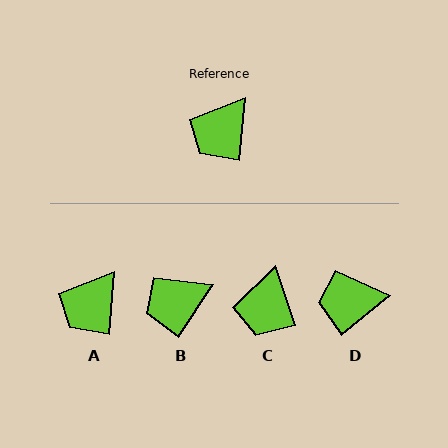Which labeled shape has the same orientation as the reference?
A.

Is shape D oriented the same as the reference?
No, it is off by about 46 degrees.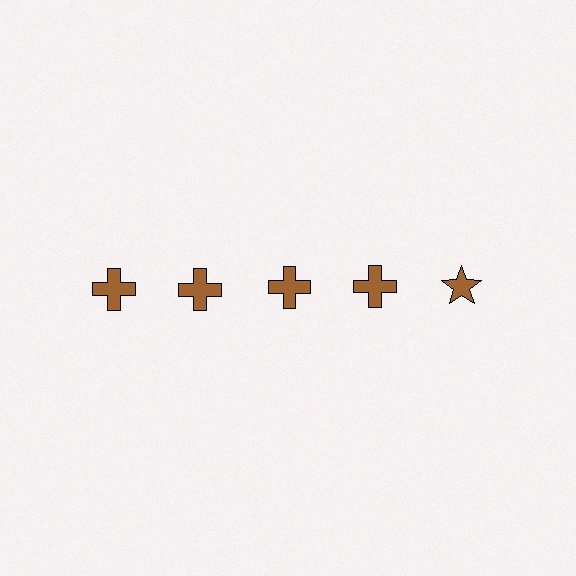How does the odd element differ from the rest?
It has a different shape: star instead of cross.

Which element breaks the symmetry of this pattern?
The brown star in the top row, rightmost column breaks the symmetry. All other shapes are brown crosses.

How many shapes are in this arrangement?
There are 5 shapes arranged in a grid pattern.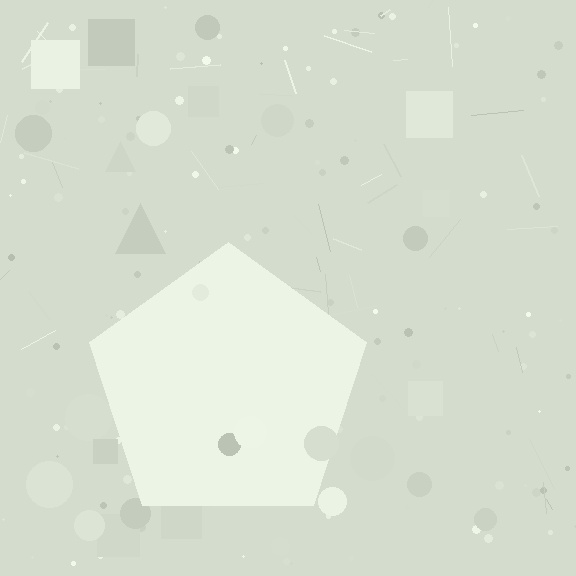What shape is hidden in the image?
A pentagon is hidden in the image.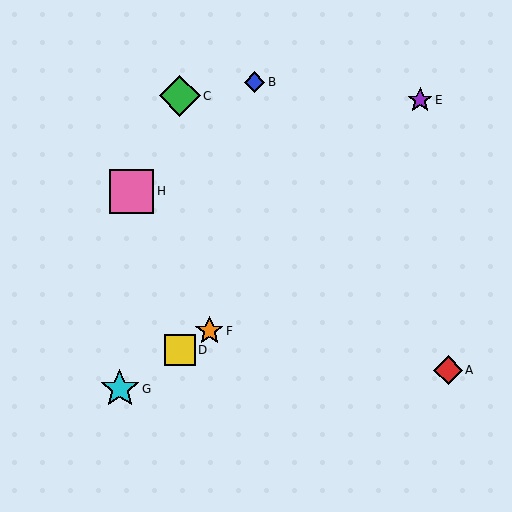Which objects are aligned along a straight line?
Objects D, F, G are aligned along a straight line.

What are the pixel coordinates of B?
Object B is at (255, 82).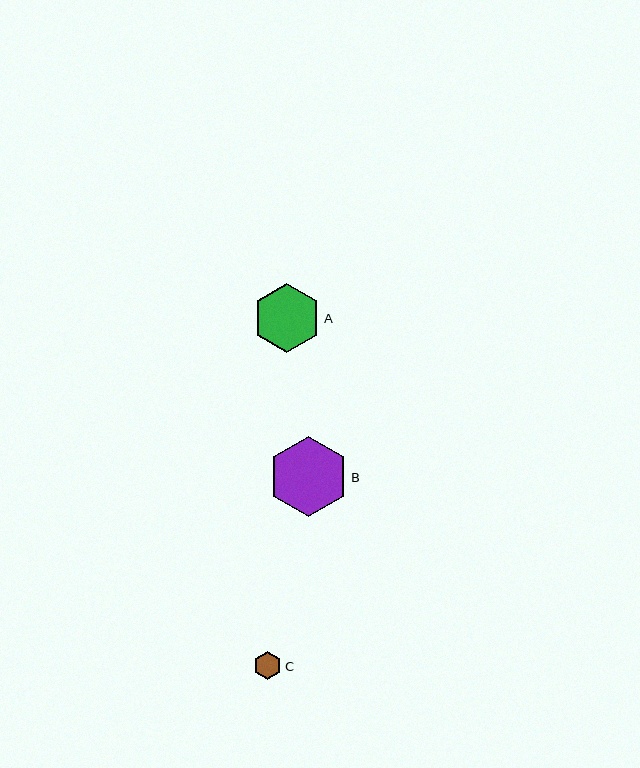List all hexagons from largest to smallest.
From largest to smallest: B, A, C.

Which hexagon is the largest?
Hexagon B is the largest with a size of approximately 80 pixels.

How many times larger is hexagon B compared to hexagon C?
Hexagon B is approximately 2.9 times the size of hexagon C.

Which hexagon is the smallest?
Hexagon C is the smallest with a size of approximately 28 pixels.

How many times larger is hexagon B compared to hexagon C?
Hexagon B is approximately 2.9 times the size of hexagon C.